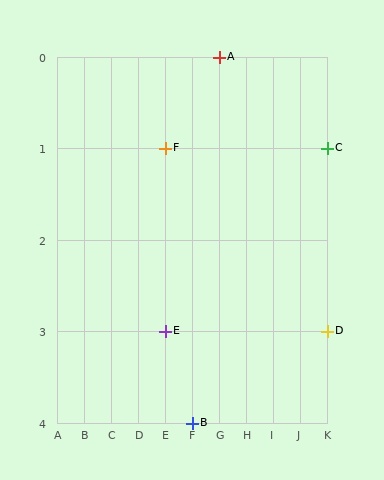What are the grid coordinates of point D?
Point D is at grid coordinates (K, 3).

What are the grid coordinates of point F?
Point F is at grid coordinates (E, 1).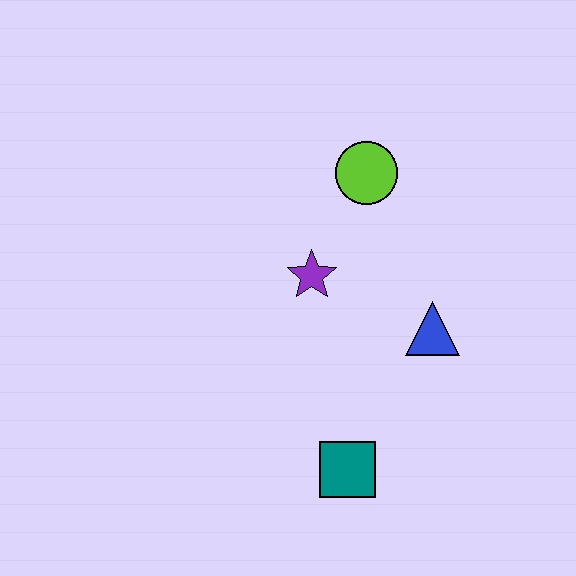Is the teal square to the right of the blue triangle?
No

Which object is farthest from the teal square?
The lime circle is farthest from the teal square.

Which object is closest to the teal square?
The blue triangle is closest to the teal square.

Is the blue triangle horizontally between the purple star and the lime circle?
No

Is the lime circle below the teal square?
No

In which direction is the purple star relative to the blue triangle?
The purple star is to the left of the blue triangle.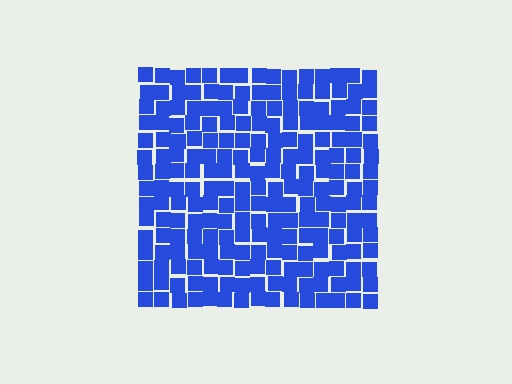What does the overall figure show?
The overall figure shows a square.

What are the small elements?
The small elements are squares.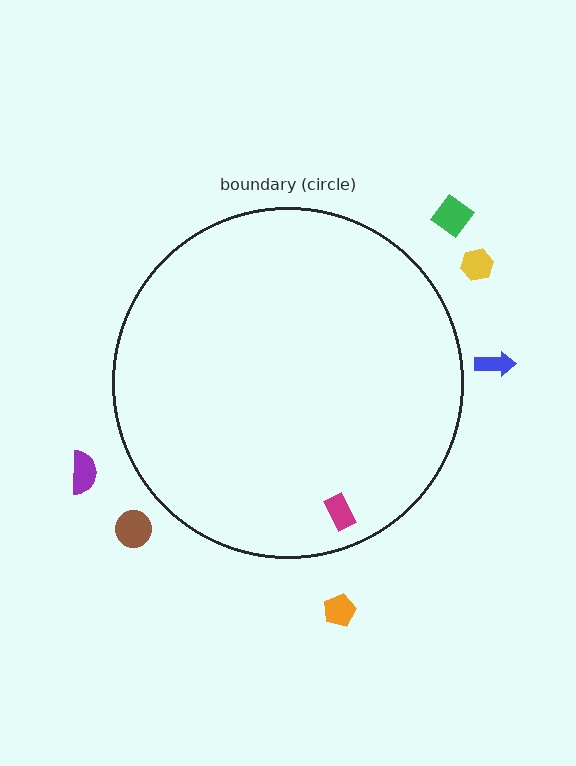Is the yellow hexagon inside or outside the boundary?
Outside.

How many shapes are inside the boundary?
1 inside, 6 outside.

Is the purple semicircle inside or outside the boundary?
Outside.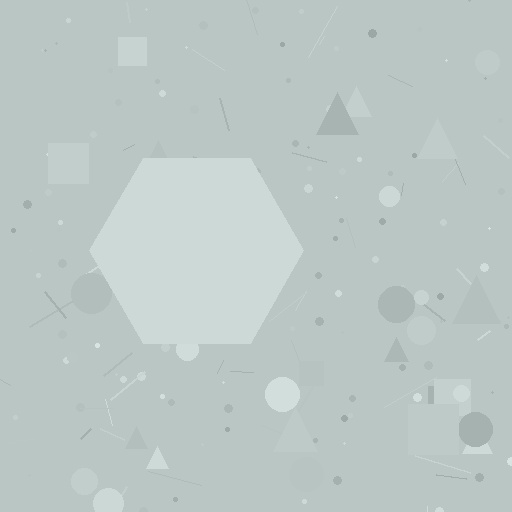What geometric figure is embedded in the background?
A hexagon is embedded in the background.